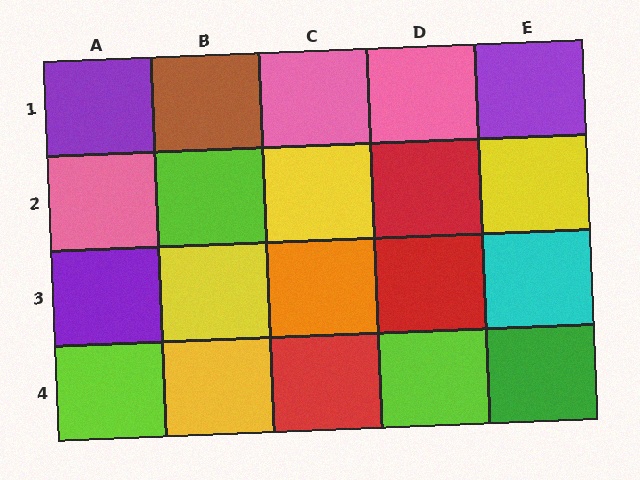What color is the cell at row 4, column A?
Lime.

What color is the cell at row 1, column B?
Brown.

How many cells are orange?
1 cell is orange.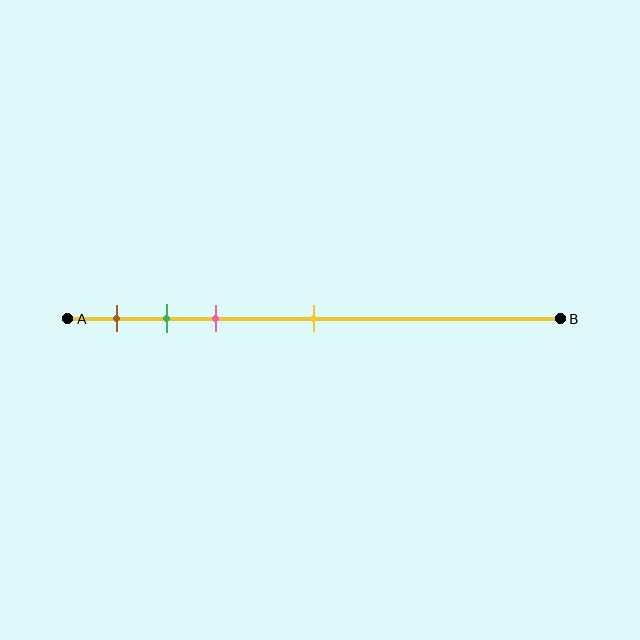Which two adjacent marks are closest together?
The green and pink marks are the closest adjacent pair.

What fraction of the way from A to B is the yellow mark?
The yellow mark is approximately 50% (0.5) of the way from A to B.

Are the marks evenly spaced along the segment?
No, the marks are not evenly spaced.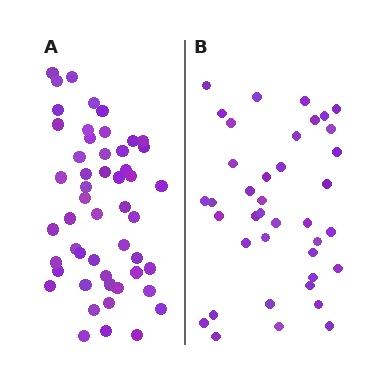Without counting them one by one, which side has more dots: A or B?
Region A (the left region) has more dots.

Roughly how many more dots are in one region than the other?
Region A has roughly 12 or so more dots than region B.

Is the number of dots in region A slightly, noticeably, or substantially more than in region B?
Region A has noticeably more, but not dramatically so. The ratio is roughly 1.3 to 1.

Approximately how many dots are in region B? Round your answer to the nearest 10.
About 40 dots. (The exact count is 39, which rounds to 40.)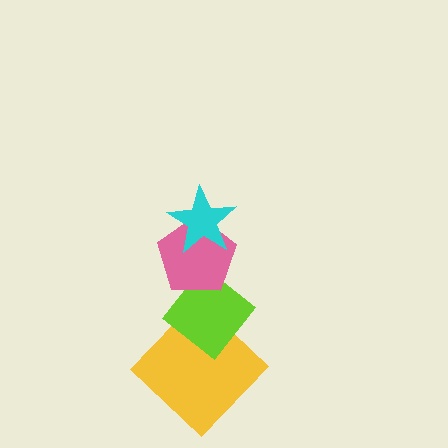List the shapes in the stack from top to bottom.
From top to bottom: the cyan star, the pink pentagon, the lime diamond, the yellow diamond.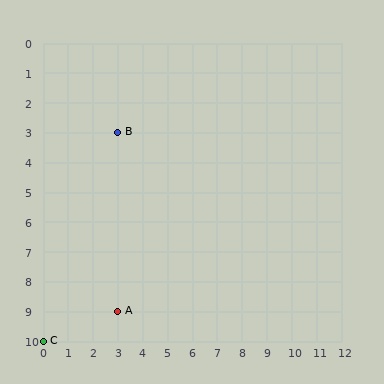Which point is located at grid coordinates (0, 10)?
Point C is at (0, 10).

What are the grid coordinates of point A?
Point A is at grid coordinates (3, 9).